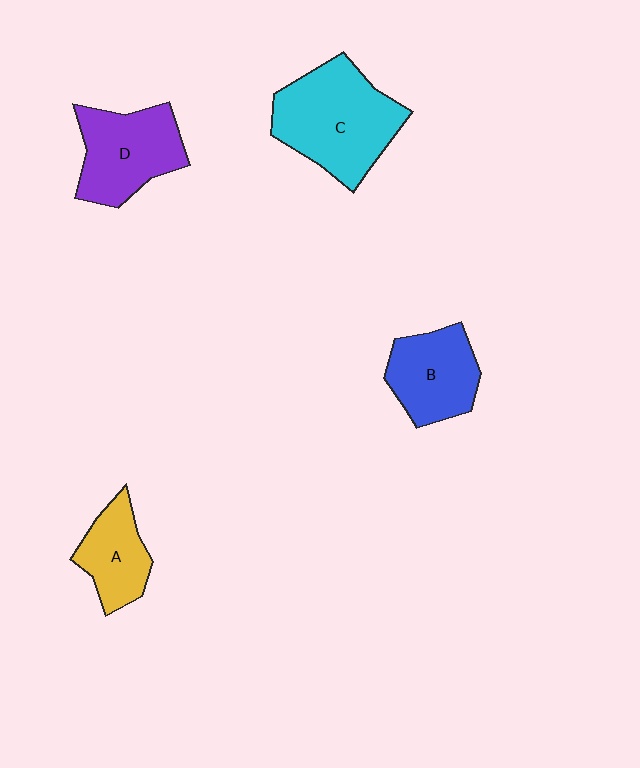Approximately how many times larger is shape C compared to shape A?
Approximately 2.0 times.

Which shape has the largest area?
Shape C (cyan).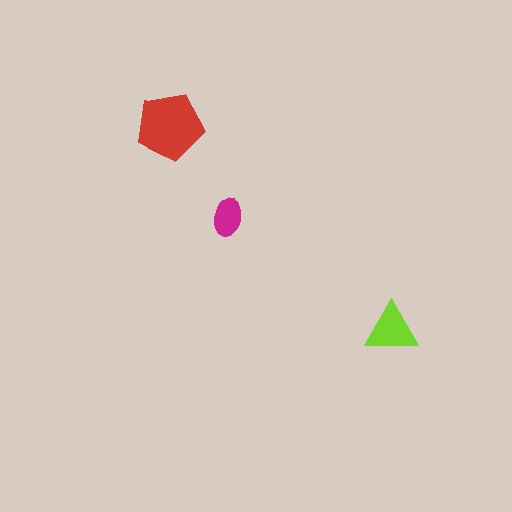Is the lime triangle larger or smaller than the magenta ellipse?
Larger.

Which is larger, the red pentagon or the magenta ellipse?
The red pentagon.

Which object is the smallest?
The magenta ellipse.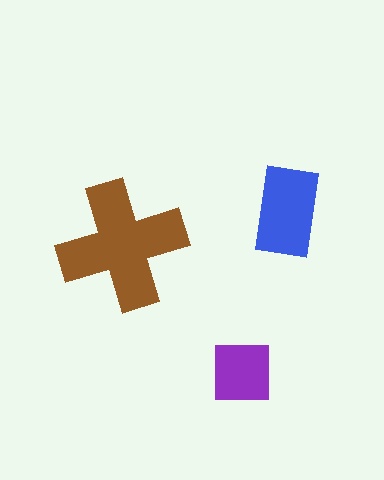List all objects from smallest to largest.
The purple square, the blue rectangle, the brown cross.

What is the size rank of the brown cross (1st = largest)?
1st.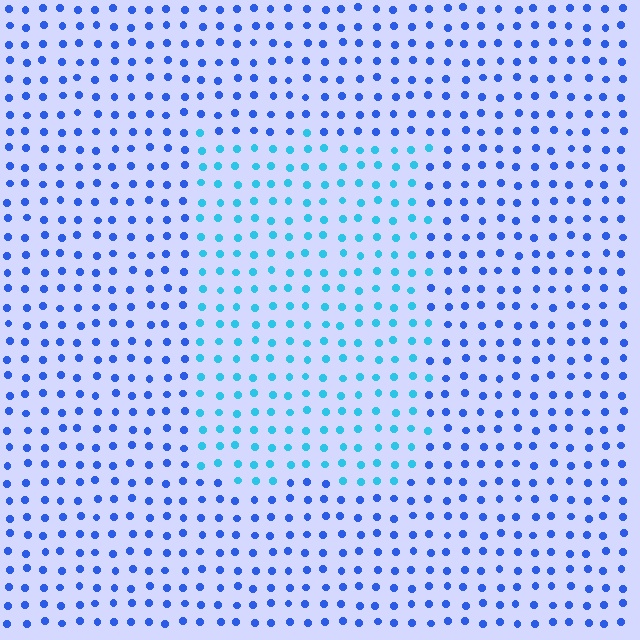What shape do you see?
I see a rectangle.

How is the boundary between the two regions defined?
The boundary is defined purely by a slight shift in hue (about 34 degrees). Spacing, size, and orientation are identical on both sides.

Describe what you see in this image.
The image is filled with small blue elements in a uniform arrangement. A rectangle-shaped region is visible where the elements are tinted to a slightly different hue, forming a subtle color boundary.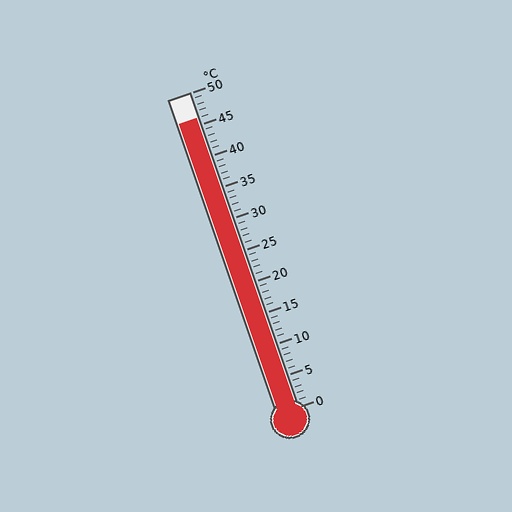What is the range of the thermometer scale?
The thermometer scale ranges from 0°C to 50°C.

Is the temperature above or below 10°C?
The temperature is above 10°C.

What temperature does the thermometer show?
The thermometer shows approximately 46°C.